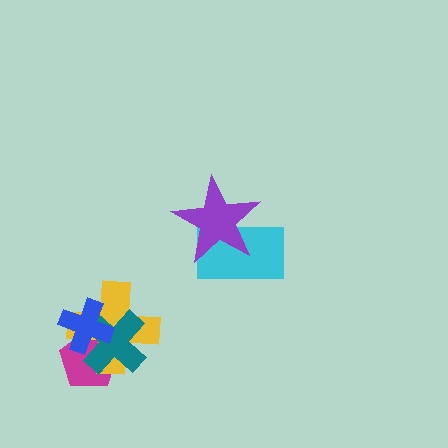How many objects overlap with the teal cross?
3 objects overlap with the teal cross.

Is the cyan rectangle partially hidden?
Yes, it is partially covered by another shape.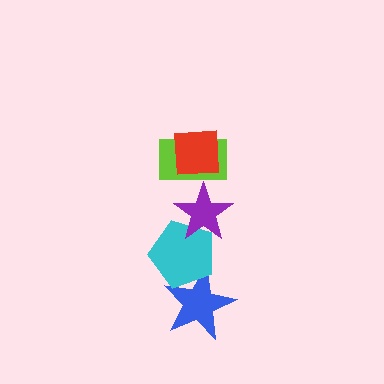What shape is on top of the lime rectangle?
The red square is on top of the lime rectangle.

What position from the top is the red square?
The red square is 1st from the top.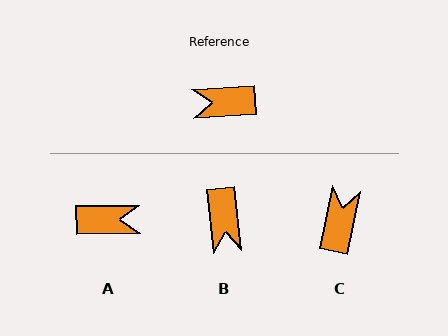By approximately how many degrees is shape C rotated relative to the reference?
Approximately 105 degrees clockwise.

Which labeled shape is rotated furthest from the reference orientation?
A, about 177 degrees away.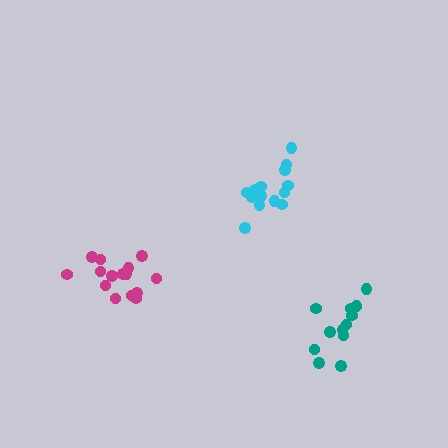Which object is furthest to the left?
The magenta cluster is leftmost.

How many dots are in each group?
Group 1: 14 dots, Group 2: 13 dots, Group 3: 15 dots (42 total).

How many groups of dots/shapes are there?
There are 3 groups.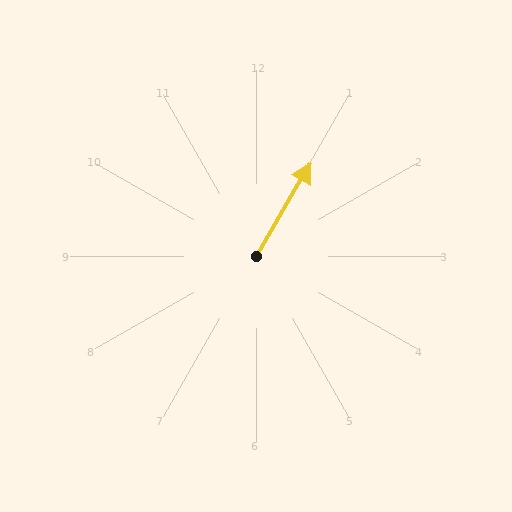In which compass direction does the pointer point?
Northeast.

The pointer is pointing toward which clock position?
Roughly 1 o'clock.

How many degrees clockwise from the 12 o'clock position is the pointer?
Approximately 31 degrees.